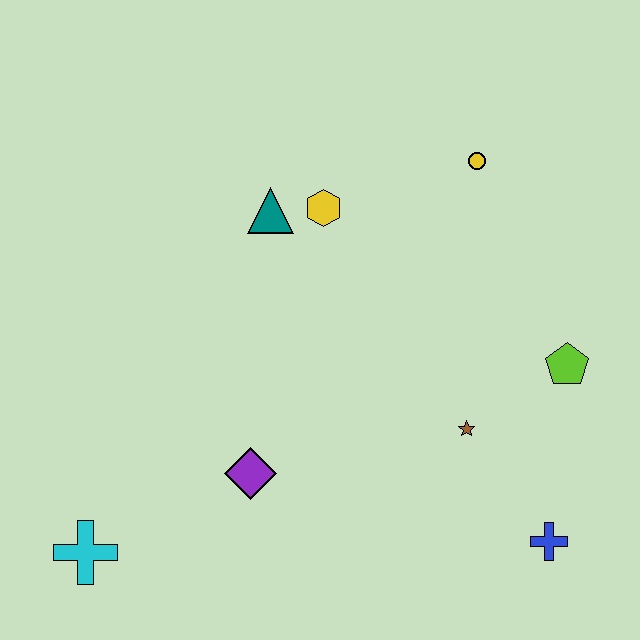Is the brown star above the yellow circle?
No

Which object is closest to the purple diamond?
The cyan cross is closest to the purple diamond.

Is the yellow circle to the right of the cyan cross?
Yes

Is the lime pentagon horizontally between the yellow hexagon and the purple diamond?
No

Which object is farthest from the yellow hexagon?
The cyan cross is farthest from the yellow hexagon.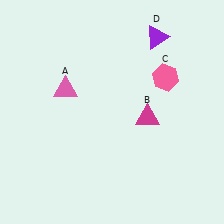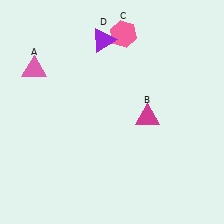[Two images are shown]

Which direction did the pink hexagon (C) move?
The pink hexagon (C) moved up.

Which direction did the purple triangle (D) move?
The purple triangle (D) moved left.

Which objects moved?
The objects that moved are: the pink triangle (A), the pink hexagon (C), the purple triangle (D).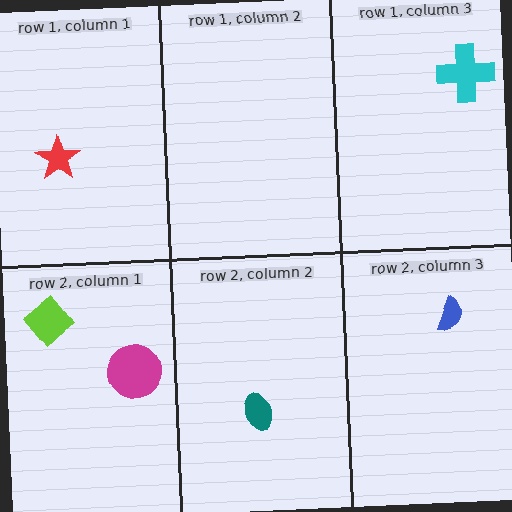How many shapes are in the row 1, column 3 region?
1.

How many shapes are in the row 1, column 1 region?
1.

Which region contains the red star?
The row 1, column 1 region.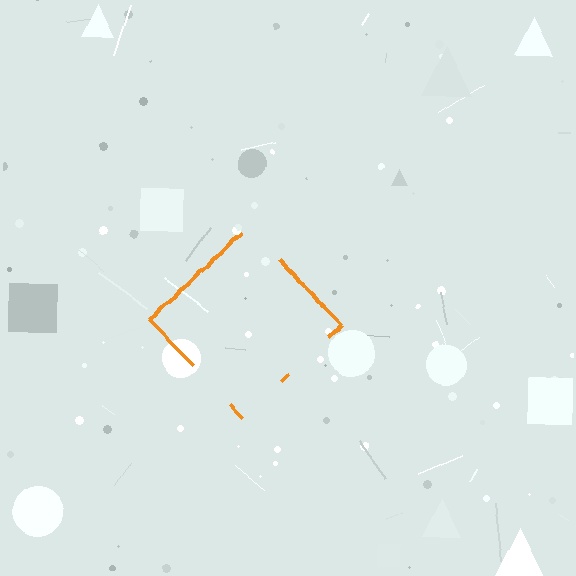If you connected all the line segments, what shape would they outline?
They would outline a diamond.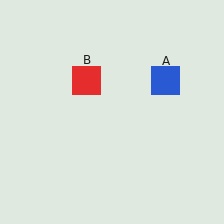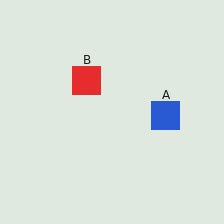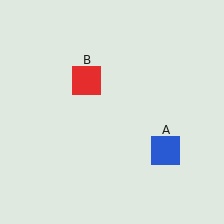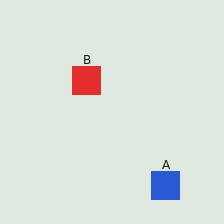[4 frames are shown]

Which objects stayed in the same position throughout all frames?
Red square (object B) remained stationary.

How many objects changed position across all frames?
1 object changed position: blue square (object A).